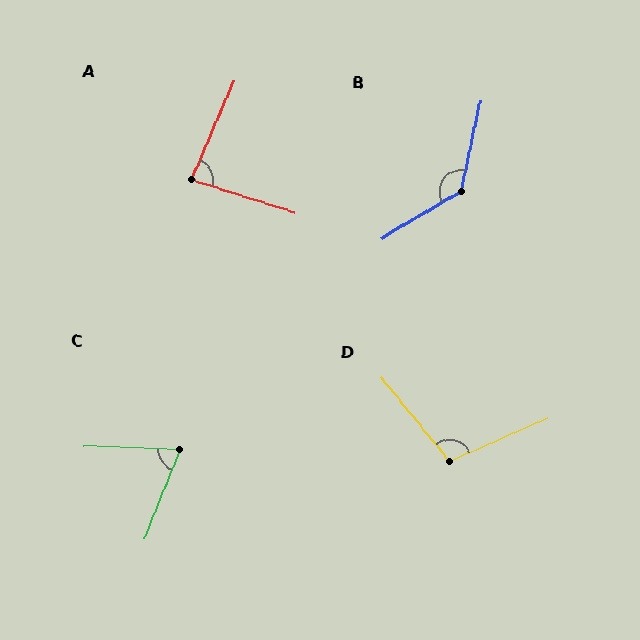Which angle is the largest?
B, at approximately 133 degrees.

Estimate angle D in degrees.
Approximately 105 degrees.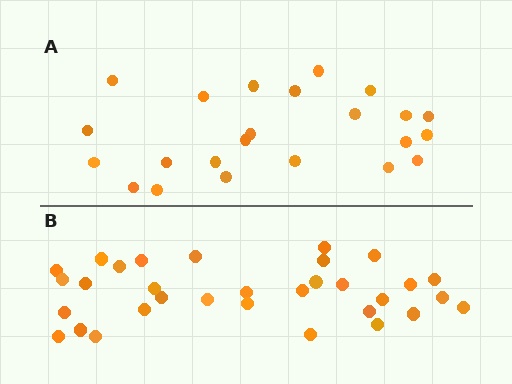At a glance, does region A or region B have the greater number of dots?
Region B (the bottom region) has more dots.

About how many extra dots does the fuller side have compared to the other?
Region B has roughly 8 or so more dots than region A.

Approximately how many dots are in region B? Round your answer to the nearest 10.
About 30 dots. (The exact count is 32, which rounds to 30.)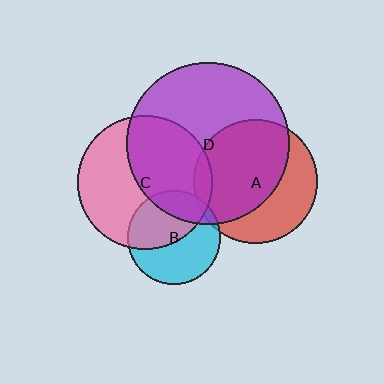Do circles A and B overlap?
Yes.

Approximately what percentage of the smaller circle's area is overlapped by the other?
Approximately 5%.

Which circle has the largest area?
Circle D (purple).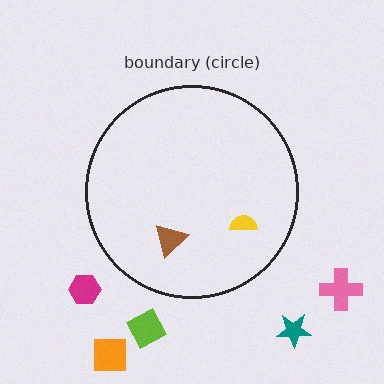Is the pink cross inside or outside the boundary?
Outside.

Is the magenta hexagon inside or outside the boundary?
Outside.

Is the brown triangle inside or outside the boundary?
Inside.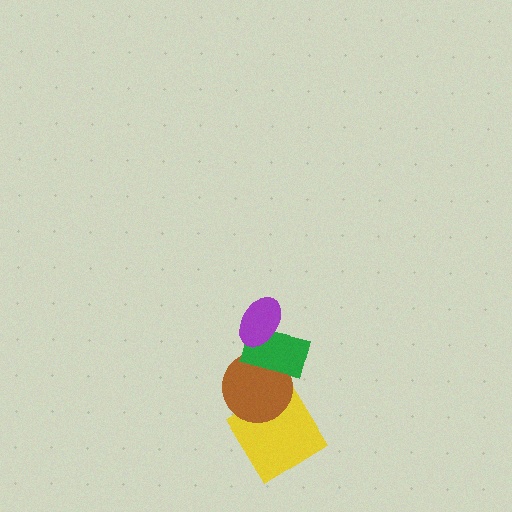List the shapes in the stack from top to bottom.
From top to bottom: the purple ellipse, the green rectangle, the brown circle, the yellow diamond.